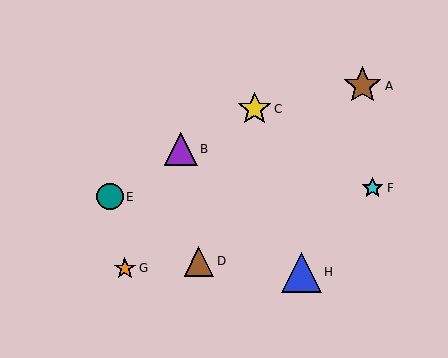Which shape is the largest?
The blue triangle (labeled H) is the largest.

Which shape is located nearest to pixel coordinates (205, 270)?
The brown triangle (labeled D) at (199, 261) is nearest to that location.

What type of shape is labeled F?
Shape F is a cyan star.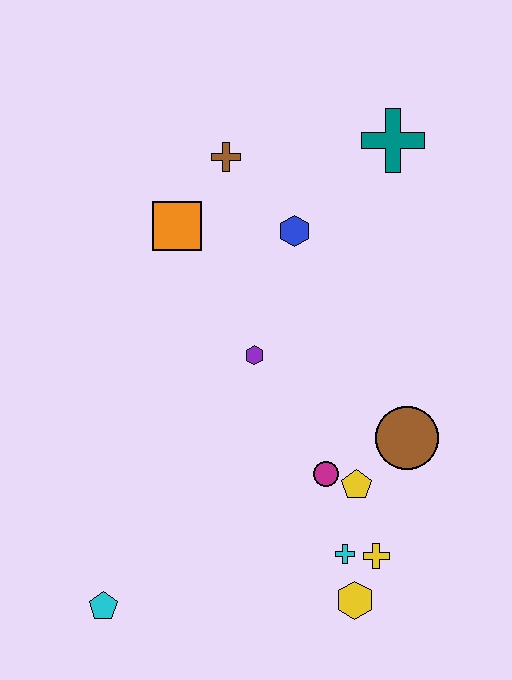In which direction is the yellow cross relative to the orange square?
The yellow cross is below the orange square.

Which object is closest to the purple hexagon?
The blue hexagon is closest to the purple hexagon.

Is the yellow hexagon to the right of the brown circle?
No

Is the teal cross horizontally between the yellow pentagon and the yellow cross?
No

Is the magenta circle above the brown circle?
No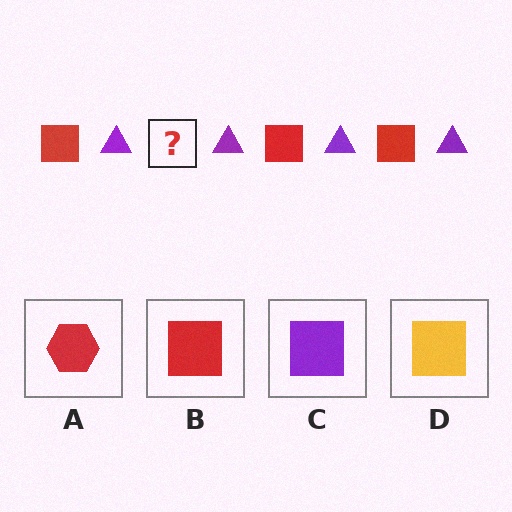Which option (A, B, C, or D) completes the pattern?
B.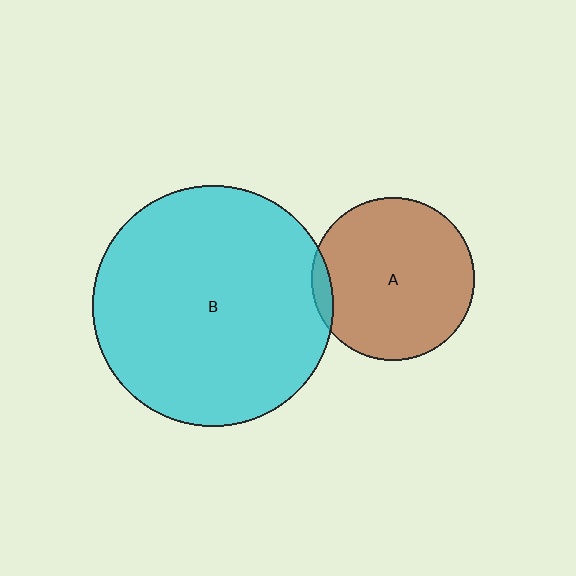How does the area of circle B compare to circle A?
Approximately 2.2 times.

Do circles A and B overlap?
Yes.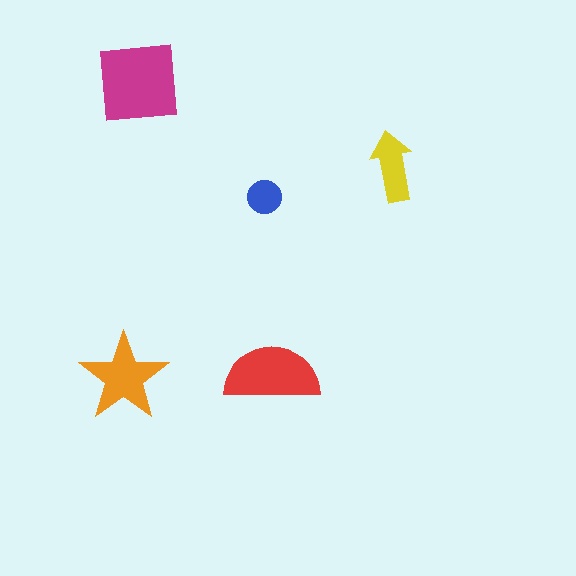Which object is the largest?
The magenta square.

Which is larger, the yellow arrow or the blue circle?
The yellow arrow.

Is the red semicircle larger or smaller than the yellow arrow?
Larger.